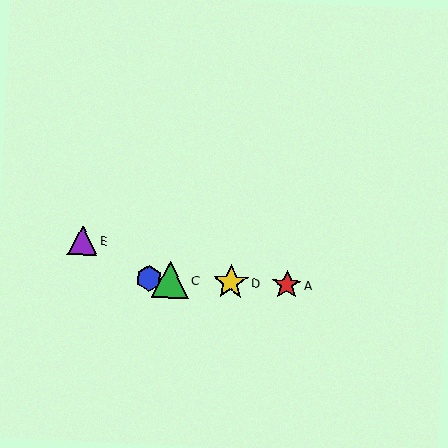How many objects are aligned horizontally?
4 objects (A, B, C, D) are aligned horizontally.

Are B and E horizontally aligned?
No, B is at y≈278 and E is at y≈240.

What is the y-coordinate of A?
Object A is at y≈285.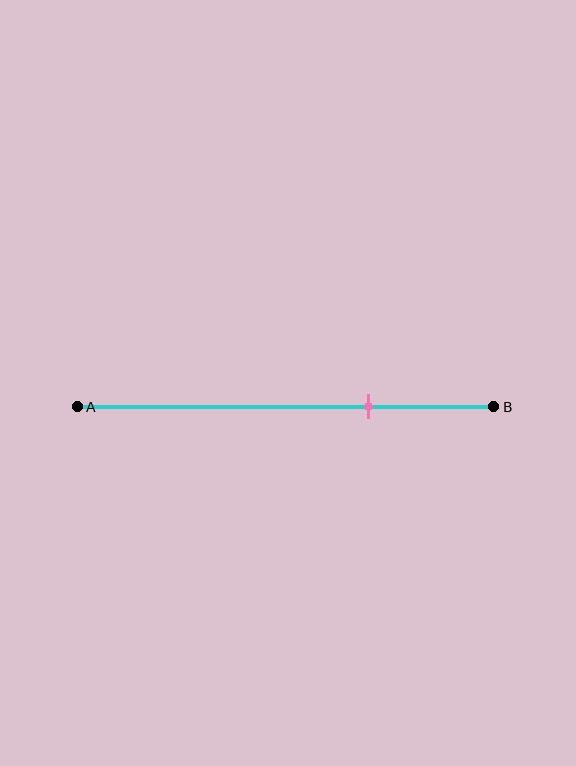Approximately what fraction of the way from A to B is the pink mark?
The pink mark is approximately 70% of the way from A to B.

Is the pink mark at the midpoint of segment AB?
No, the mark is at about 70% from A, not at the 50% midpoint.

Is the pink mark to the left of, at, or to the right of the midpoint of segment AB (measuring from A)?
The pink mark is to the right of the midpoint of segment AB.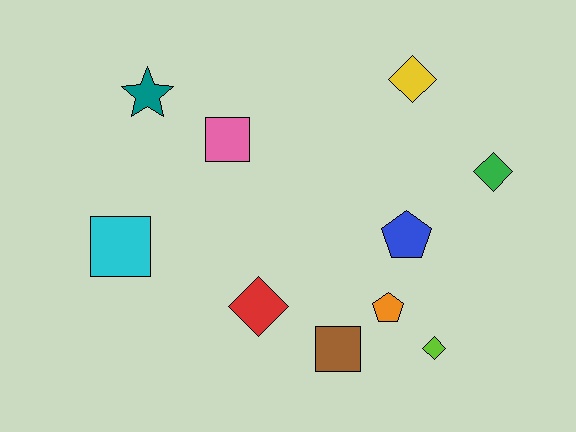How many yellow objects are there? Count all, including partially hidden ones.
There is 1 yellow object.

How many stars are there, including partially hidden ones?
There is 1 star.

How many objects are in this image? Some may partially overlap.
There are 10 objects.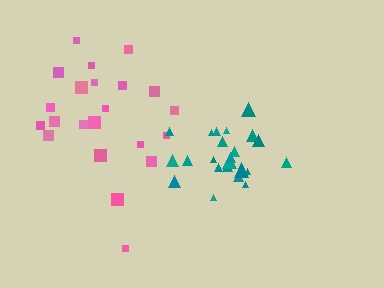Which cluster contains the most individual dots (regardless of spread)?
Teal (25).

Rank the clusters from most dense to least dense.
teal, pink.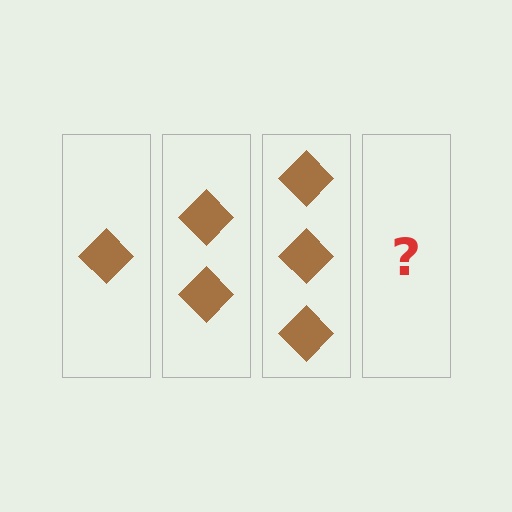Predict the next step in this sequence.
The next step is 4 diamonds.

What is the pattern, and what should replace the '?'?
The pattern is that each step adds one more diamond. The '?' should be 4 diamonds.